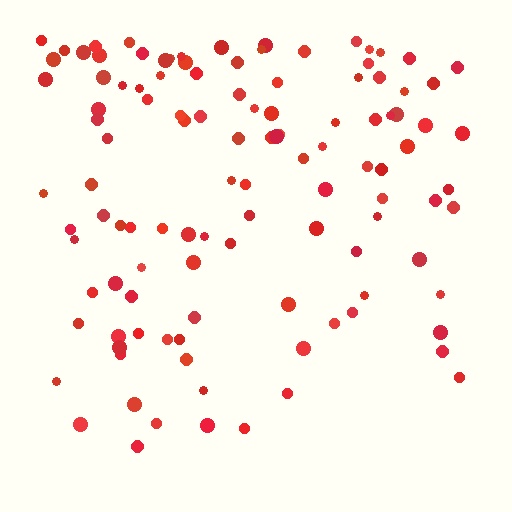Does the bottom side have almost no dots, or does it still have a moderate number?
Still a moderate number, just noticeably fewer than the top.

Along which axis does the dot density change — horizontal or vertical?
Vertical.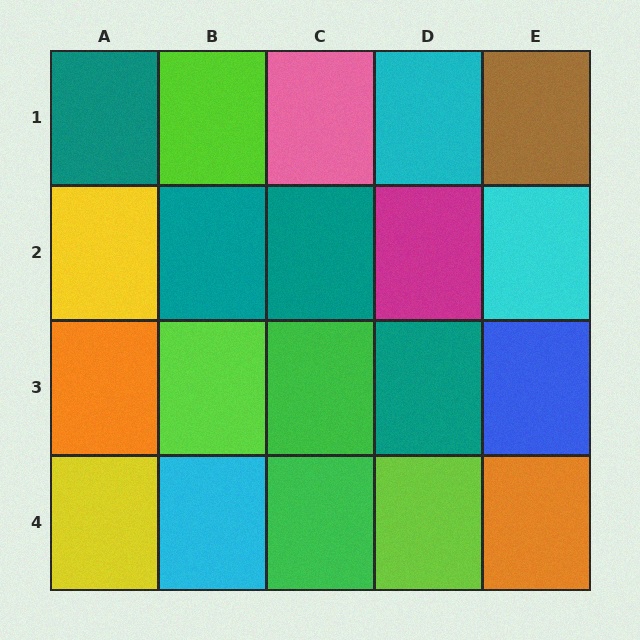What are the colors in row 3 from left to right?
Orange, lime, green, teal, blue.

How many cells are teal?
4 cells are teal.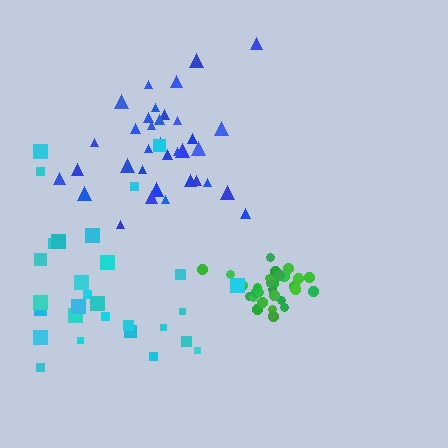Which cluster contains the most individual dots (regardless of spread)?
Blue (35).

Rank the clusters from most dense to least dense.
green, blue, cyan.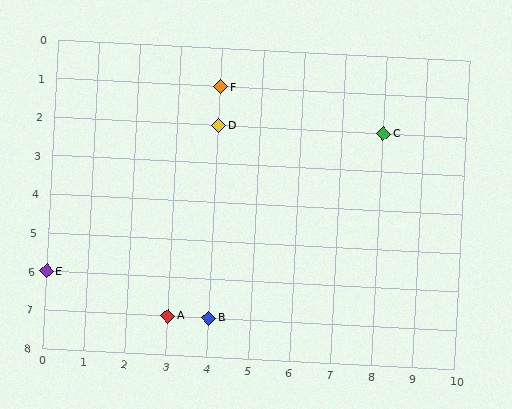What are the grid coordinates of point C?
Point C is at grid coordinates (8, 2).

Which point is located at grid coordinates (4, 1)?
Point F is at (4, 1).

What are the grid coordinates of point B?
Point B is at grid coordinates (4, 7).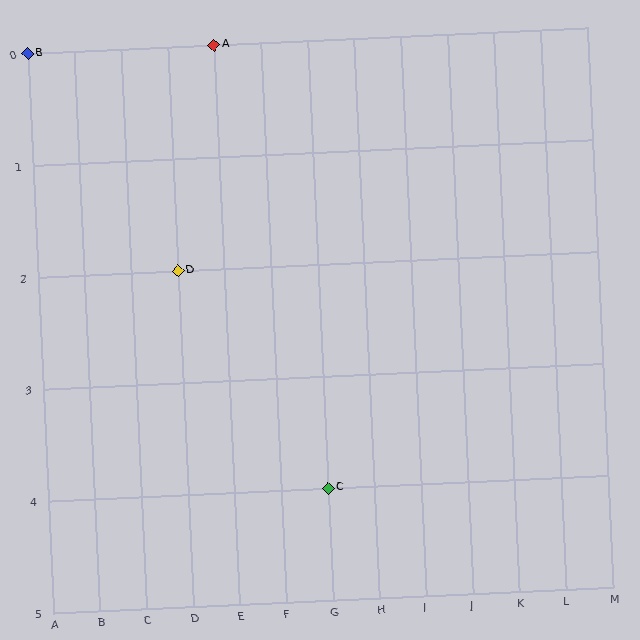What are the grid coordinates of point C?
Point C is at grid coordinates (G, 4).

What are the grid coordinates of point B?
Point B is at grid coordinates (A, 0).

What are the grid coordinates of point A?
Point A is at grid coordinates (E, 0).